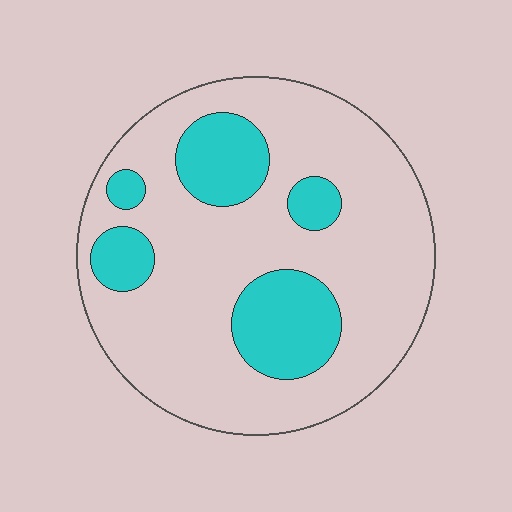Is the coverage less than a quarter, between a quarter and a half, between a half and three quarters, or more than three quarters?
Less than a quarter.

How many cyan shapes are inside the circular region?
5.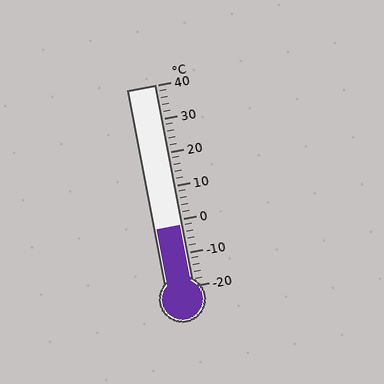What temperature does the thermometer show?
The thermometer shows approximately -2°C.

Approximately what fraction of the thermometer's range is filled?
The thermometer is filled to approximately 30% of its range.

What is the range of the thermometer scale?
The thermometer scale ranges from -20°C to 40°C.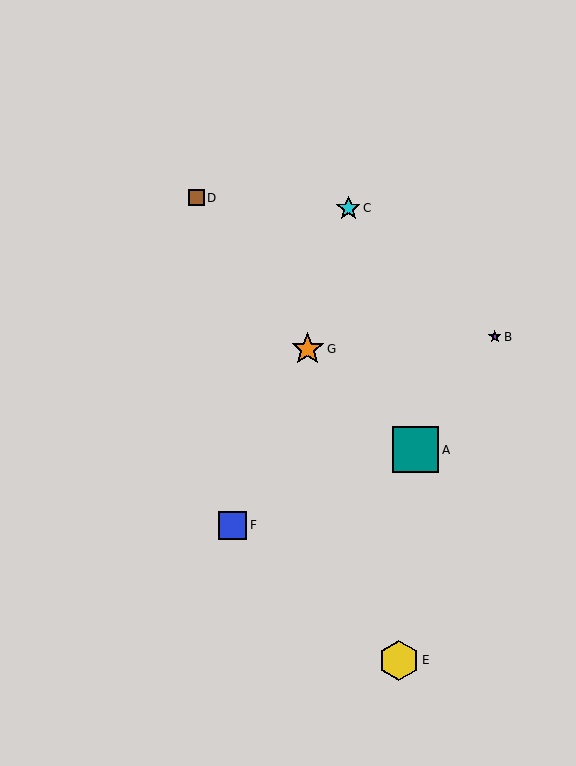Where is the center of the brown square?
The center of the brown square is at (196, 198).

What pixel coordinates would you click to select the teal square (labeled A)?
Click at (416, 450) to select the teal square A.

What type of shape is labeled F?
Shape F is a blue square.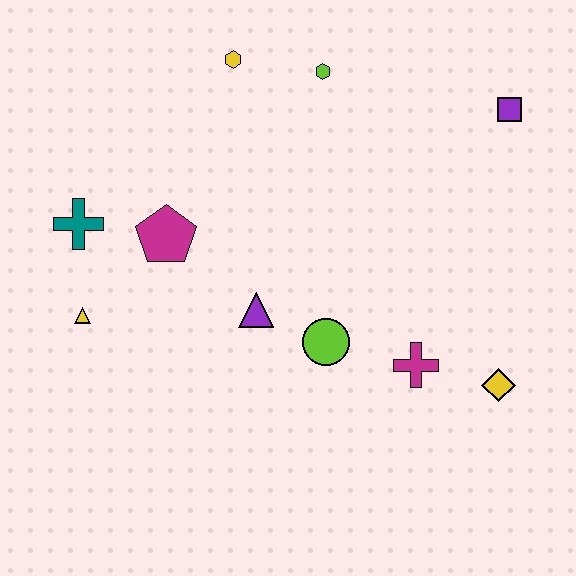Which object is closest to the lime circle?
The purple triangle is closest to the lime circle.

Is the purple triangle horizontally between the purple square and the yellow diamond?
No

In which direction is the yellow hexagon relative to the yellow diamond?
The yellow hexagon is above the yellow diamond.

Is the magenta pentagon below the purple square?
Yes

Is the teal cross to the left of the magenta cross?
Yes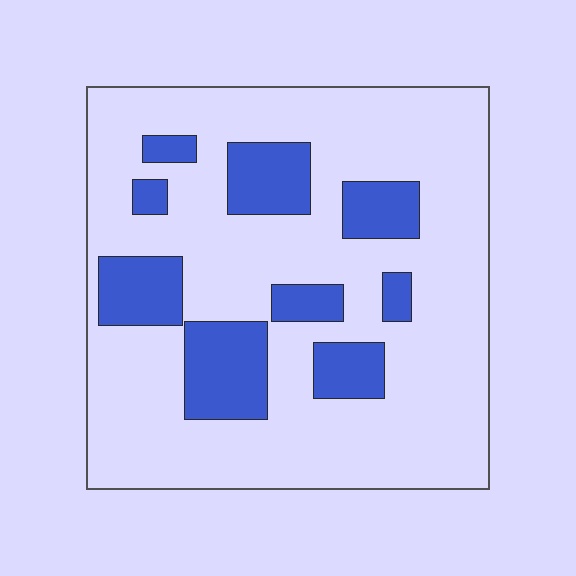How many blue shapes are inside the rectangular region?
9.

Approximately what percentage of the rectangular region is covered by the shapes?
Approximately 20%.